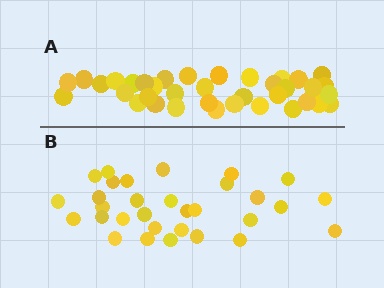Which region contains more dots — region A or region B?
Region A (the top region) has more dots.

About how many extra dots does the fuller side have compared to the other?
Region A has about 6 more dots than region B.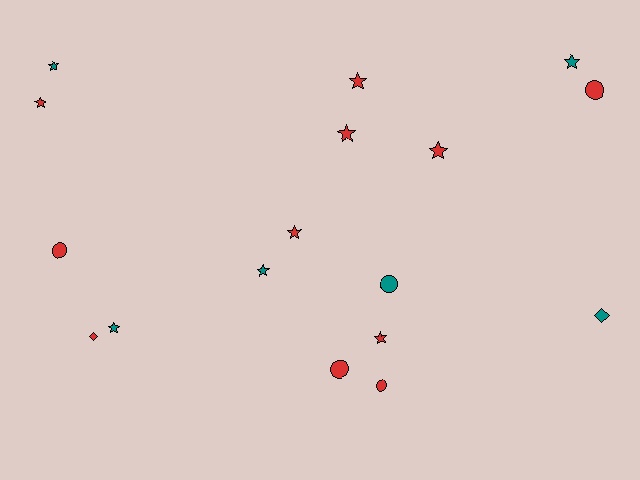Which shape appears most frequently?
Star, with 10 objects.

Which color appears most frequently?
Red, with 11 objects.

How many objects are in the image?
There are 17 objects.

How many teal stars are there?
There are 4 teal stars.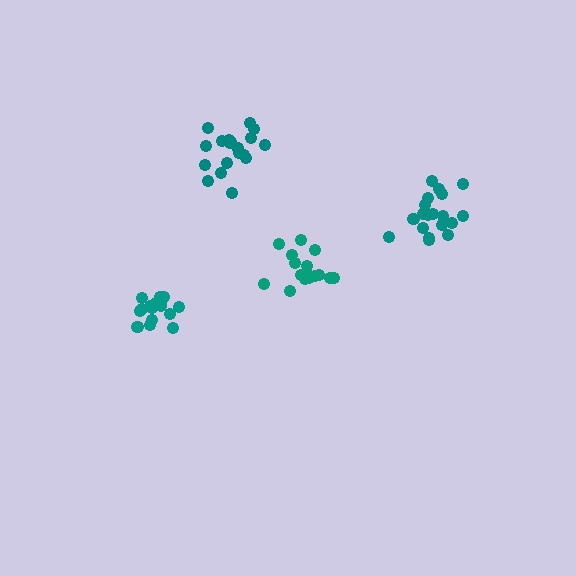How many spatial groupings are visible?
There are 4 spatial groupings.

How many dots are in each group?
Group 1: 20 dots, Group 2: 17 dots, Group 3: 20 dots, Group 4: 16 dots (73 total).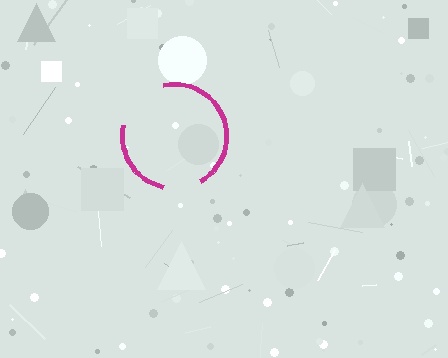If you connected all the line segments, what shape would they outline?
They would outline a circle.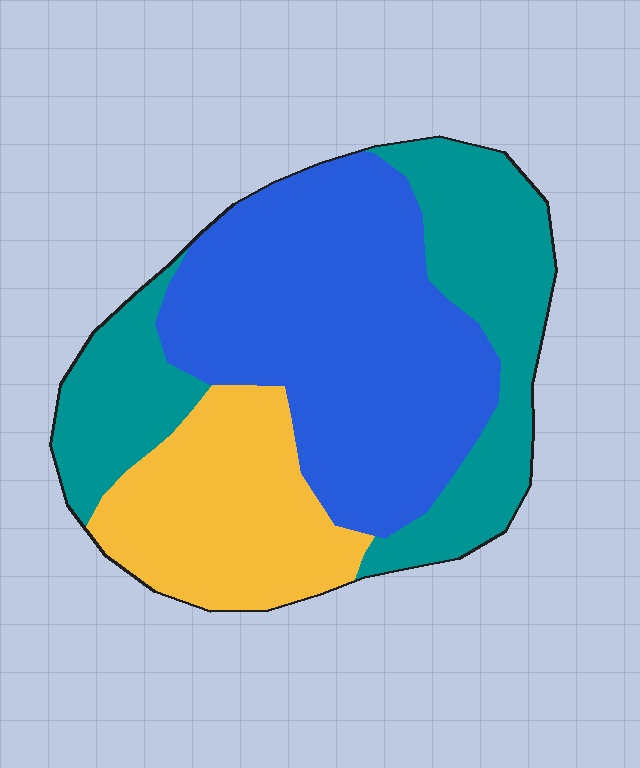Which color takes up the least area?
Yellow, at roughly 25%.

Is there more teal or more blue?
Blue.